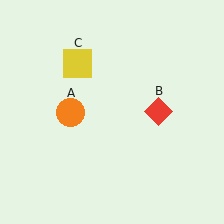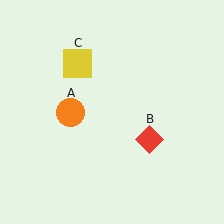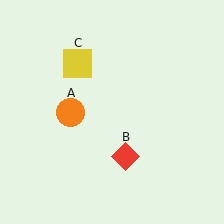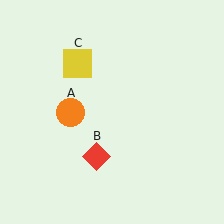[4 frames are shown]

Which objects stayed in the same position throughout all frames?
Orange circle (object A) and yellow square (object C) remained stationary.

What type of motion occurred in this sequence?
The red diamond (object B) rotated clockwise around the center of the scene.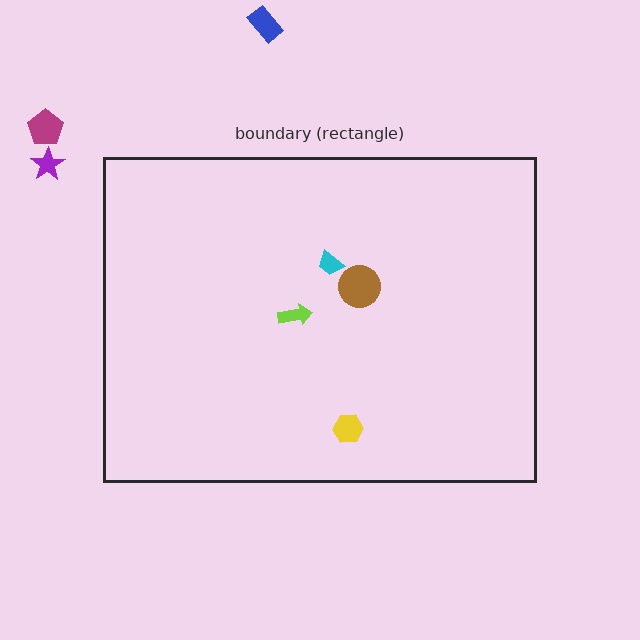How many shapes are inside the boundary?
4 inside, 3 outside.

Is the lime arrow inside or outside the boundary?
Inside.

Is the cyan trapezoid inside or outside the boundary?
Inside.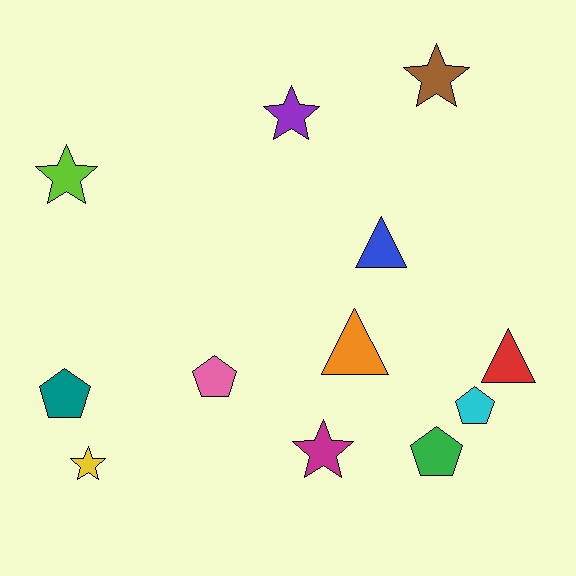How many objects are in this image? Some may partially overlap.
There are 12 objects.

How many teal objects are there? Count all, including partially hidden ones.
There is 1 teal object.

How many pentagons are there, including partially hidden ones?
There are 4 pentagons.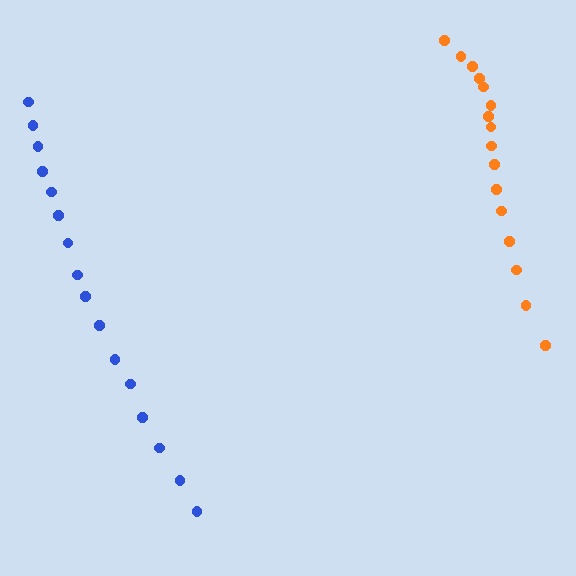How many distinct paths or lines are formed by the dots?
There are 2 distinct paths.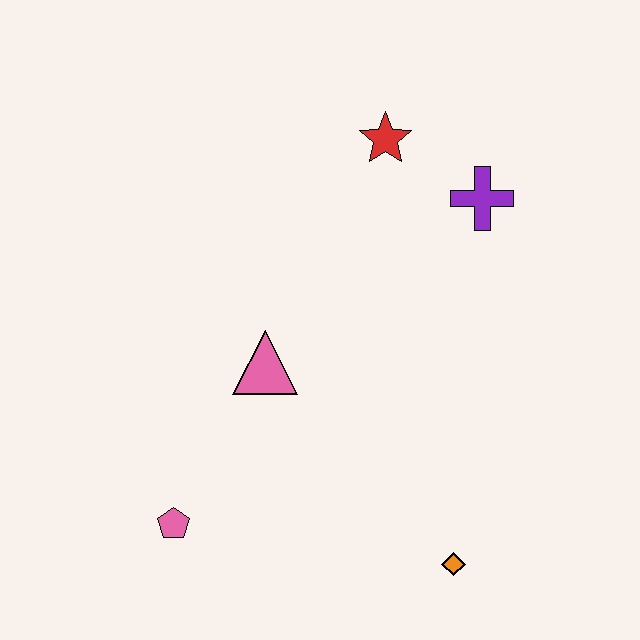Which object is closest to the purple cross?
The red star is closest to the purple cross.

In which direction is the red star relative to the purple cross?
The red star is to the left of the purple cross.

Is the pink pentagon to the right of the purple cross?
No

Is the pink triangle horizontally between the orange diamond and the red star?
No